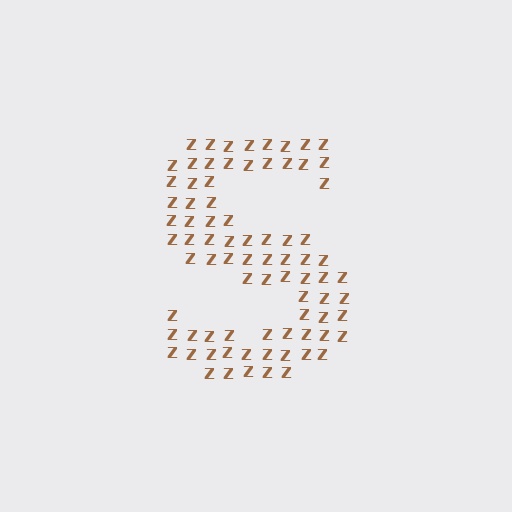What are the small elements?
The small elements are letter Z's.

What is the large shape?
The large shape is the letter S.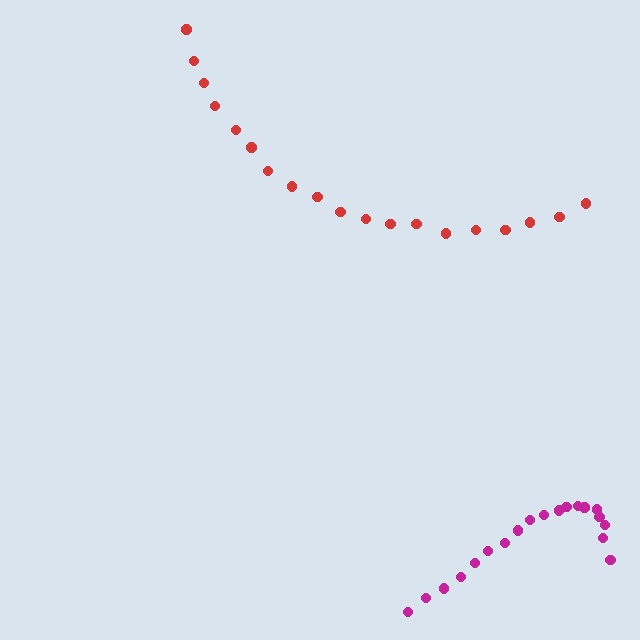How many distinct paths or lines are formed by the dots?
There are 2 distinct paths.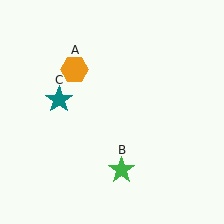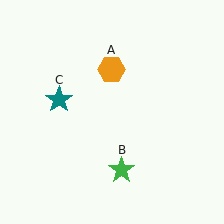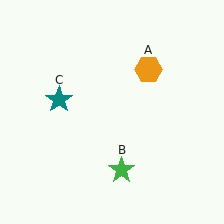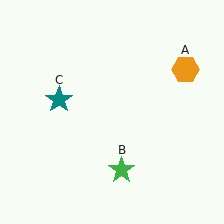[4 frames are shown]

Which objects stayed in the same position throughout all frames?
Green star (object B) and teal star (object C) remained stationary.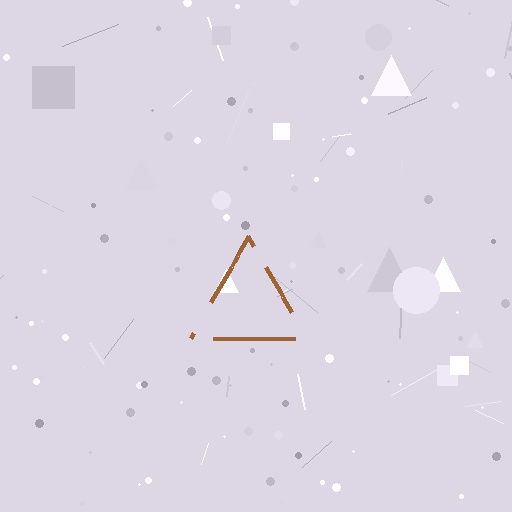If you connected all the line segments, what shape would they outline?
They would outline a triangle.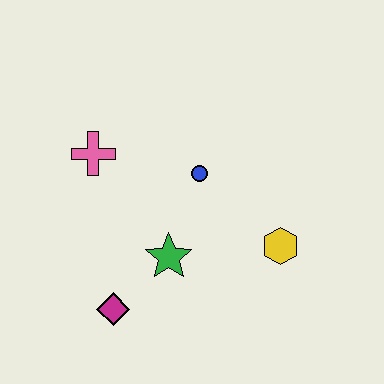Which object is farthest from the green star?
The pink cross is farthest from the green star.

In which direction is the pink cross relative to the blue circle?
The pink cross is to the left of the blue circle.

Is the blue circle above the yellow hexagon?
Yes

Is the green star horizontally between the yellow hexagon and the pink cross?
Yes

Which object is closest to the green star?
The magenta diamond is closest to the green star.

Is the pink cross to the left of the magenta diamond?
Yes